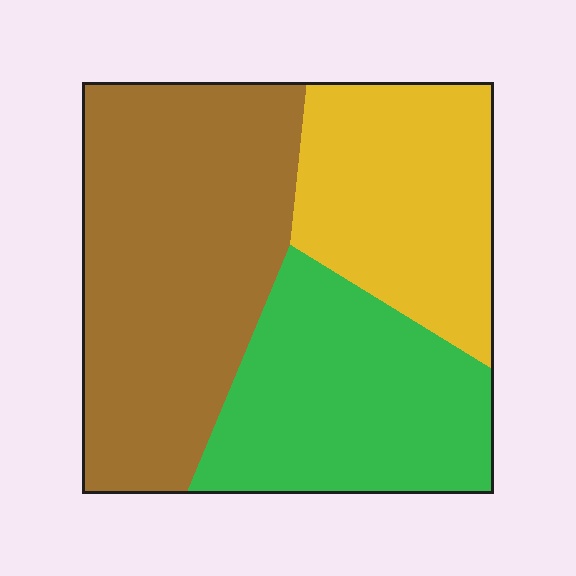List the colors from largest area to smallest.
From largest to smallest: brown, green, yellow.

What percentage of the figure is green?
Green covers 30% of the figure.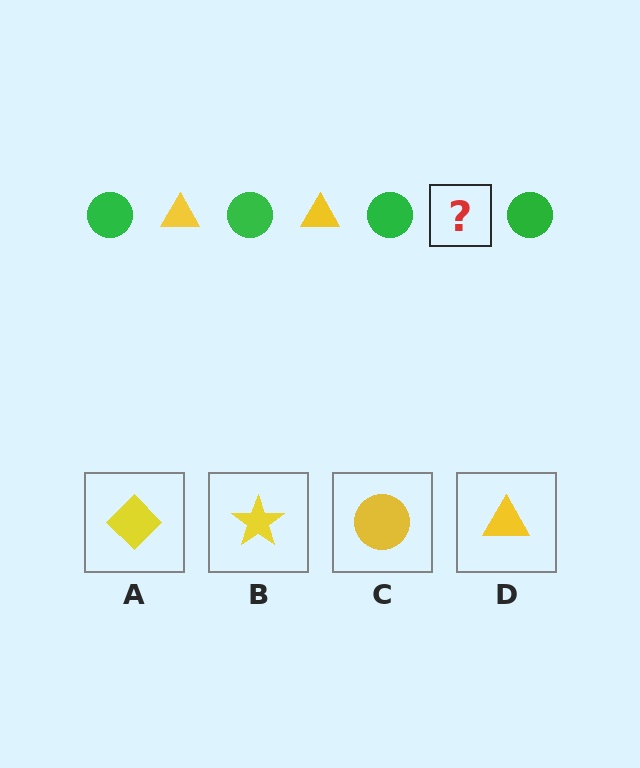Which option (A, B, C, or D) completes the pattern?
D.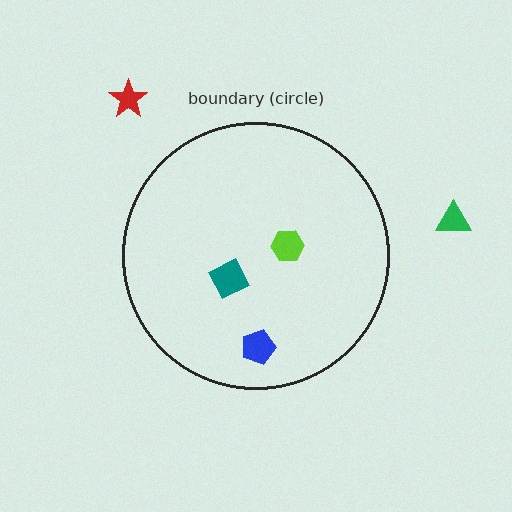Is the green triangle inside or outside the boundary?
Outside.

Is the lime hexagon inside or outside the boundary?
Inside.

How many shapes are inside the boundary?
3 inside, 2 outside.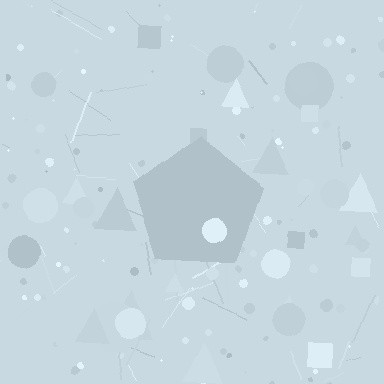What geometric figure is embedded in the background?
A pentagon is embedded in the background.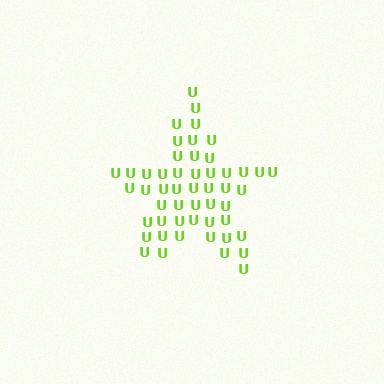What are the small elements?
The small elements are letter U's.